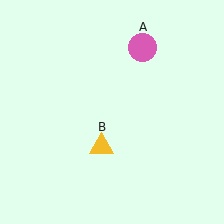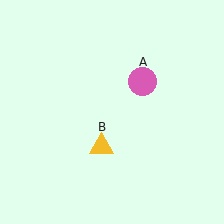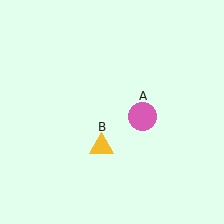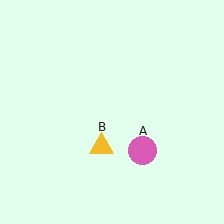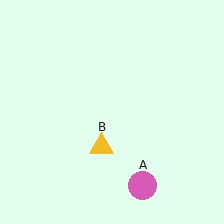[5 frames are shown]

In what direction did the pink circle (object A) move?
The pink circle (object A) moved down.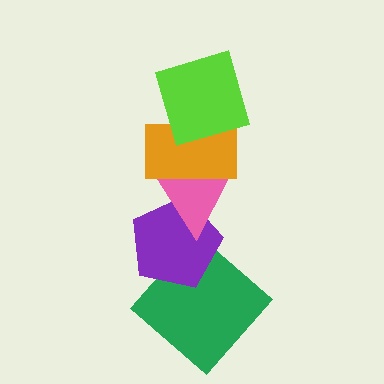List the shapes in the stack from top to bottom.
From top to bottom: the lime square, the orange rectangle, the pink triangle, the purple pentagon, the green diamond.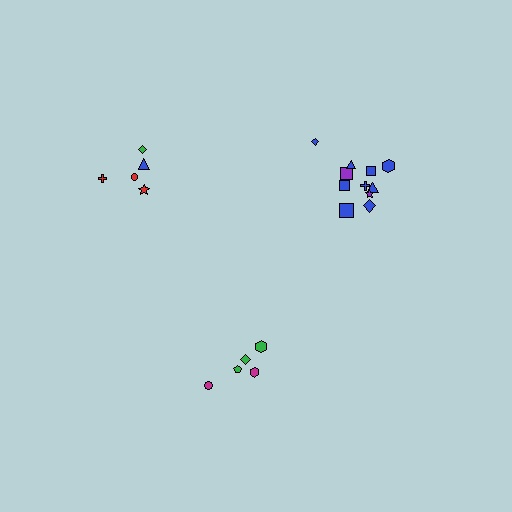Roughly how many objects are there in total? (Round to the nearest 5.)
Roughly 20 objects in total.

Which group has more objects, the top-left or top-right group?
The top-right group.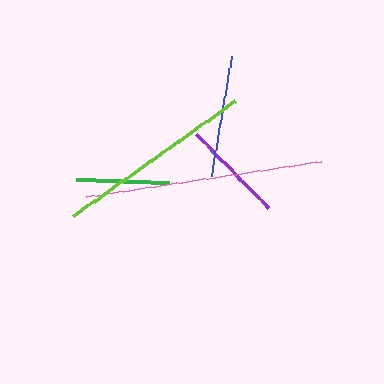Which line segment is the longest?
The pink line is the longest at approximately 238 pixels.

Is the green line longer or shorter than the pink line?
The pink line is longer than the green line.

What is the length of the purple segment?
The purple segment is approximately 103 pixels long.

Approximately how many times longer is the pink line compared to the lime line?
The pink line is approximately 1.2 times the length of the lime line.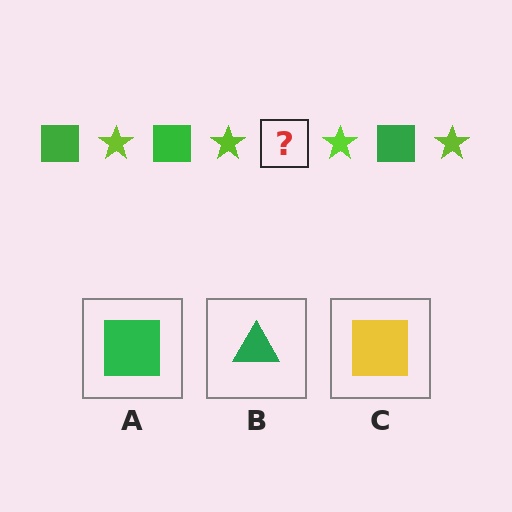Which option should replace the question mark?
Option A.